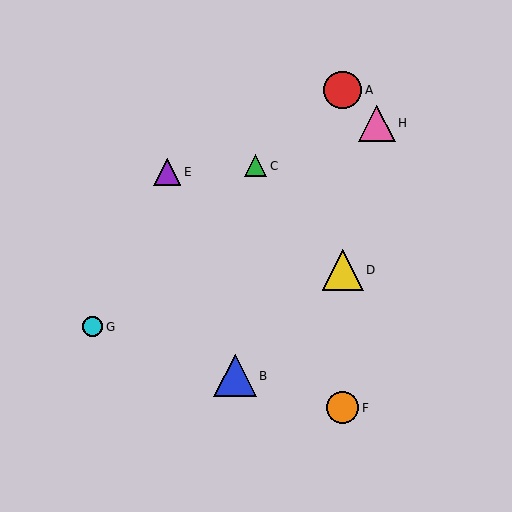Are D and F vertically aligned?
Yes, both are at x≈343.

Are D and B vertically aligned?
No, D is at x≈343 and B is at x≈235.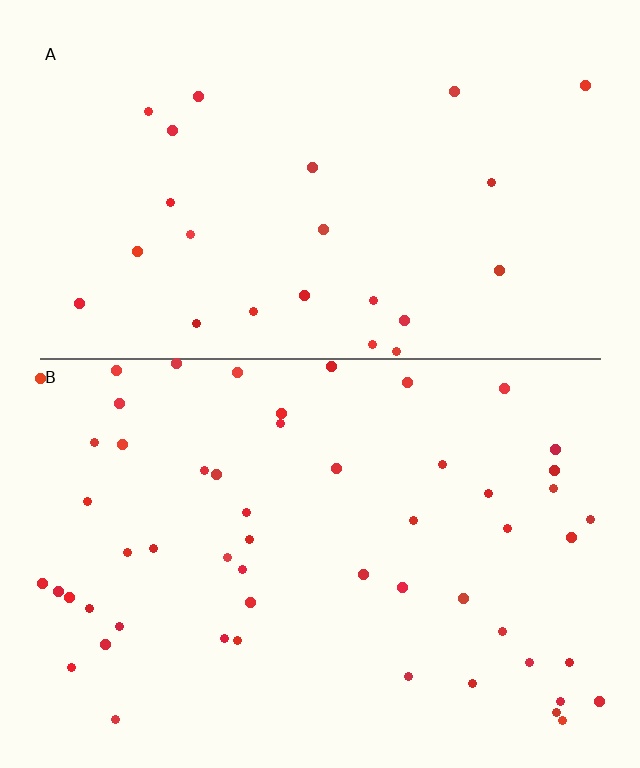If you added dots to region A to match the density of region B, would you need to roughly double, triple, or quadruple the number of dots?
Approximately double.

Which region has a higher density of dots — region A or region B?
B (the bottom).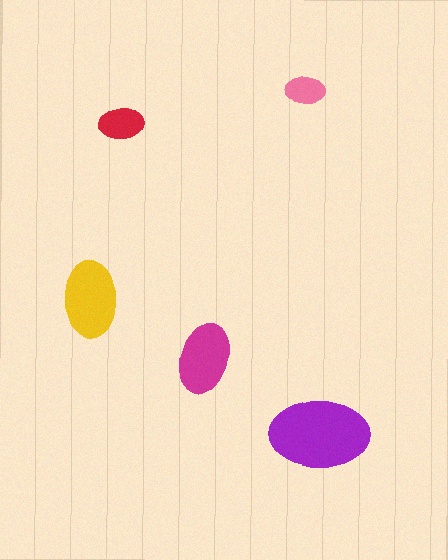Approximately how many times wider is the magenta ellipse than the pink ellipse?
About 2 times wider.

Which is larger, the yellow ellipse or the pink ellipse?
The yellow one.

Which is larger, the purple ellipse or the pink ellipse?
The purple one.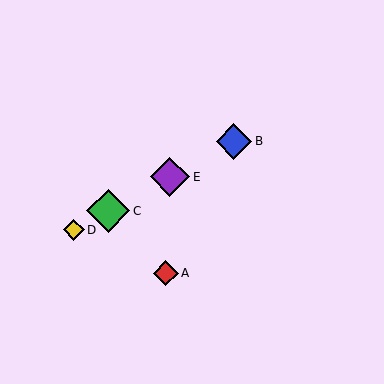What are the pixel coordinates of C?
Object C is at (108, 211).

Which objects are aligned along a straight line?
Objects B, C, D, E are aligned along a straight line.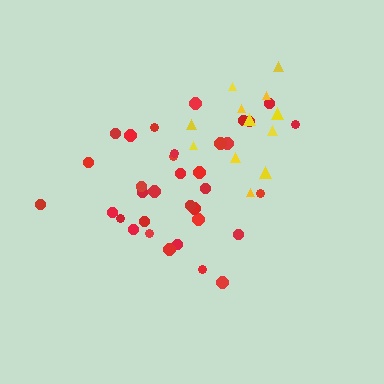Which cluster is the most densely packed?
Red.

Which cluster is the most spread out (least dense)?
Yellow.